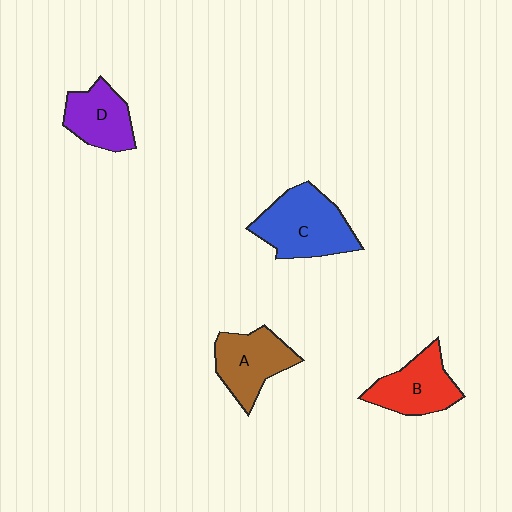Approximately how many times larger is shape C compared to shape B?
Approximately 1.3 times.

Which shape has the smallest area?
Shape D (purple).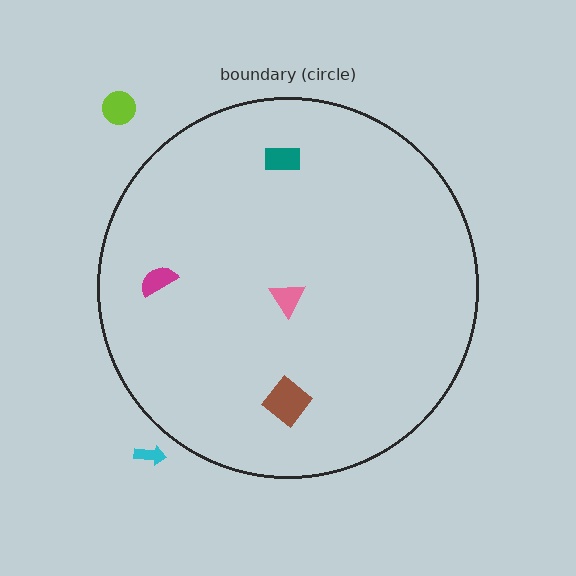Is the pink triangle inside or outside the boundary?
Inside.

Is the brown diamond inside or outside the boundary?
Inside.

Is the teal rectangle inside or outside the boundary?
Inside.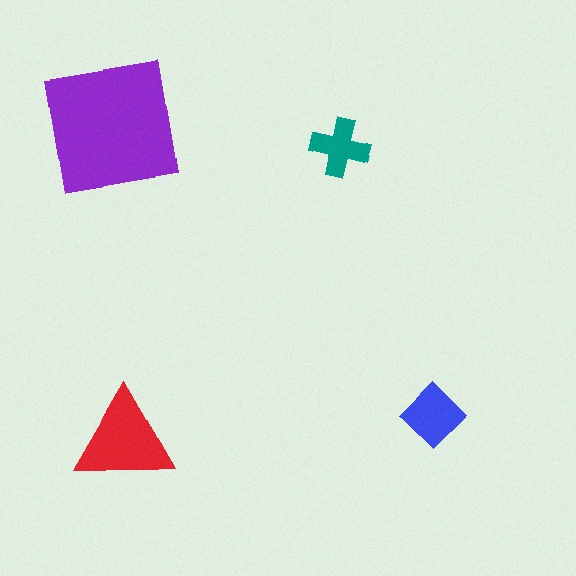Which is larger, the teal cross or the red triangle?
The red triangle.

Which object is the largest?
The purple square.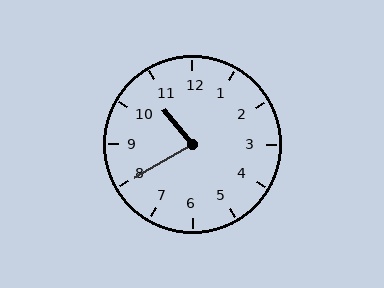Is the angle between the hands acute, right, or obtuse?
It is acute.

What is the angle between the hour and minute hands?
Approximately 80 degrees.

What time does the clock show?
10:40.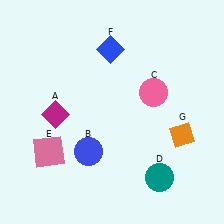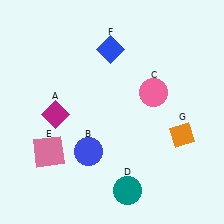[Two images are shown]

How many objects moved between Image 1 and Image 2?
1 object moved between the two images.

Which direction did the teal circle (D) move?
The teal circle (D) moved left.